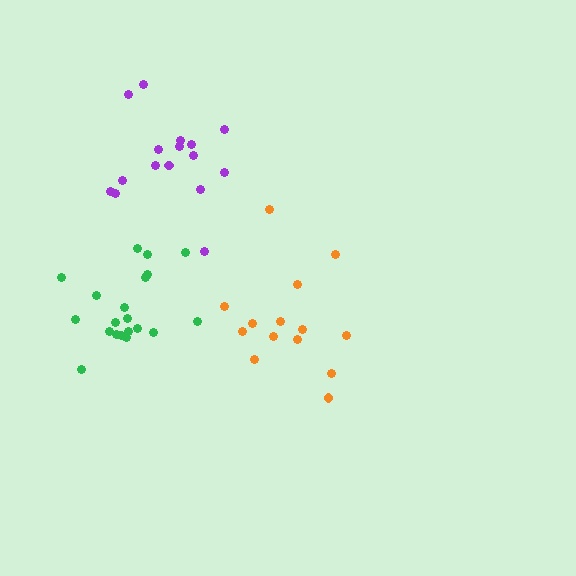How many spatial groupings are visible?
There are 3 spatial groupings.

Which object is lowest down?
The orange cluster is bottommost.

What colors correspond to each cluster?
The clusters are colored: orange, green, purple.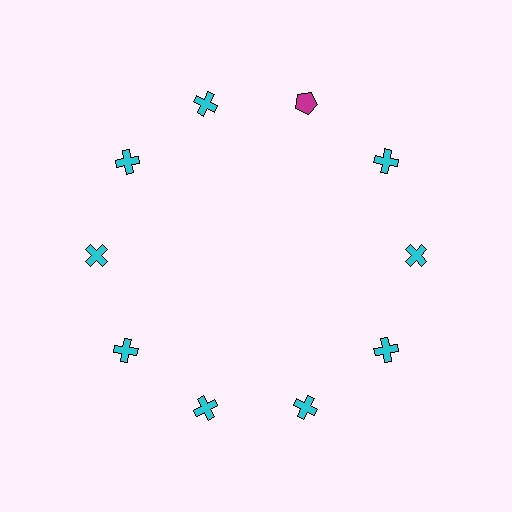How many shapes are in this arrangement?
There are 10 shapes arranged in a ring pattern.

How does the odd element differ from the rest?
It differs in both color (magenta instead of cyan) and shape (pentagon instead of cross).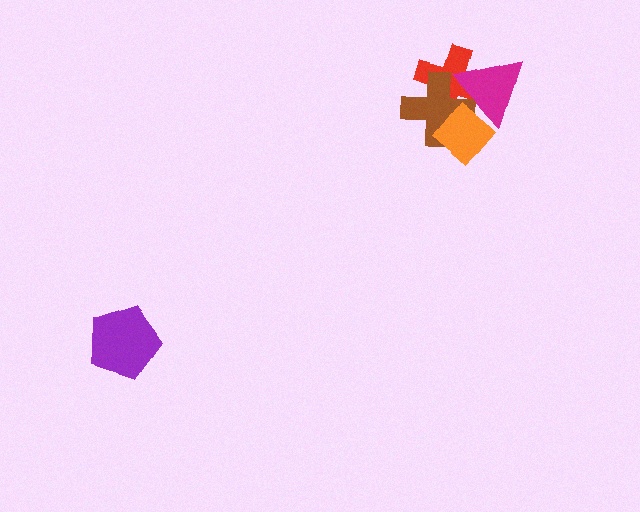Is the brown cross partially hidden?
Yes, it is partially covered by another shape.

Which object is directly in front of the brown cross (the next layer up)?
The orange diamond is directly in front of the brown cross.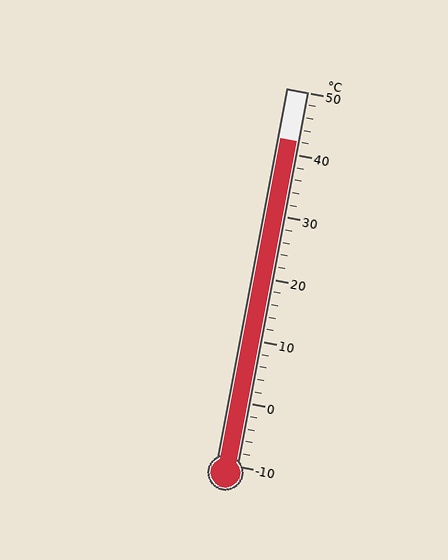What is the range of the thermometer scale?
The thermometer scale ranges from -10°C to 50°C.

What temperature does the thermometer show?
The thermometer shows approximately 42°C.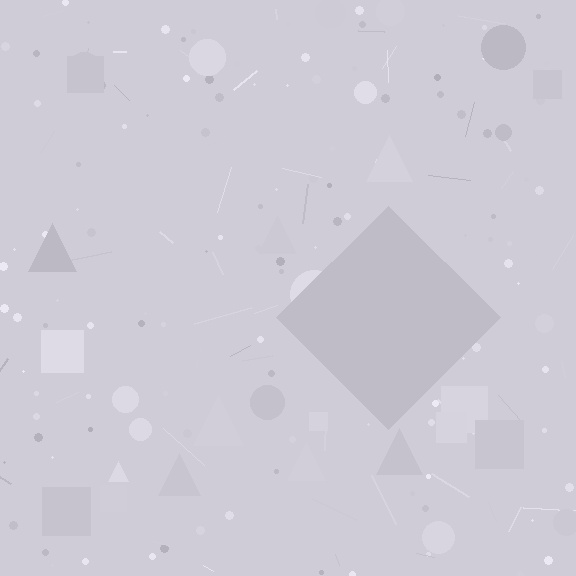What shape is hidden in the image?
A diamond is hidden in the image.